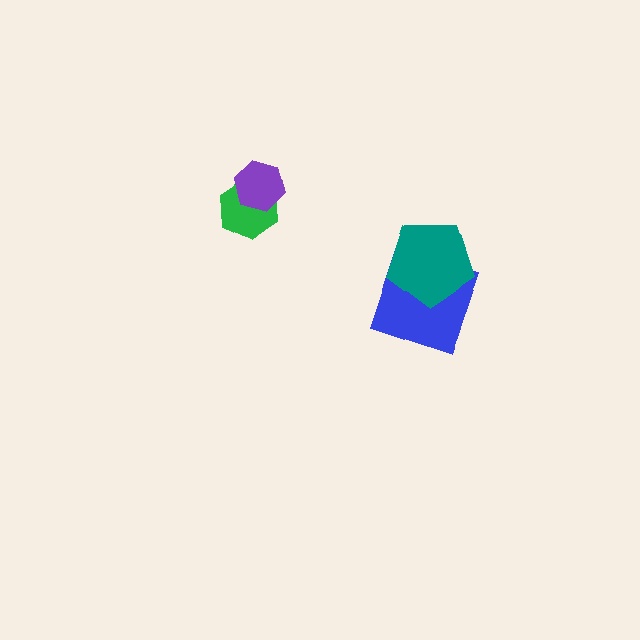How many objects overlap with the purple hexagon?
1 object overlaps with the purple hexagon.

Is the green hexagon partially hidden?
Yes, it is partially covered by another shape.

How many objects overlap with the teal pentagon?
1 object overlaps with the teal pentagon.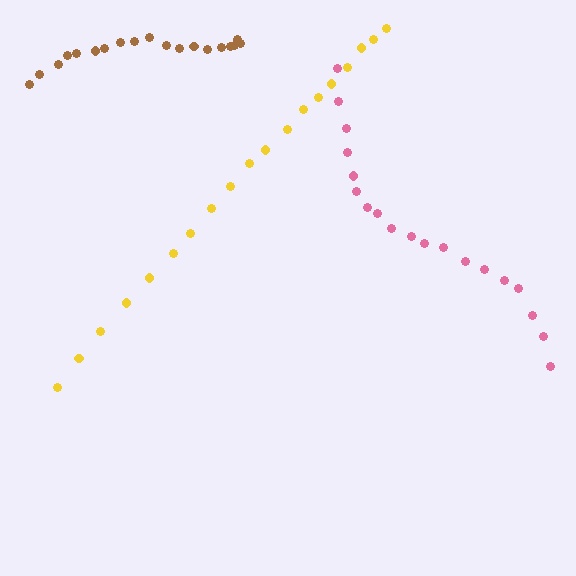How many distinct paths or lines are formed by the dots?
There are 3 distinct paths.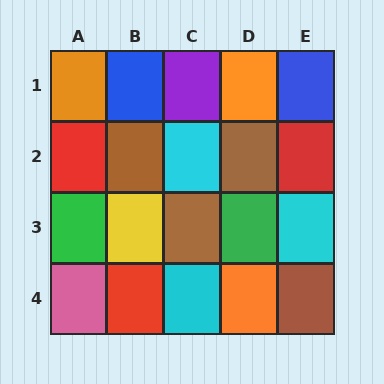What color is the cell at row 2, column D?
Brown.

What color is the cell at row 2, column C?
Cyan.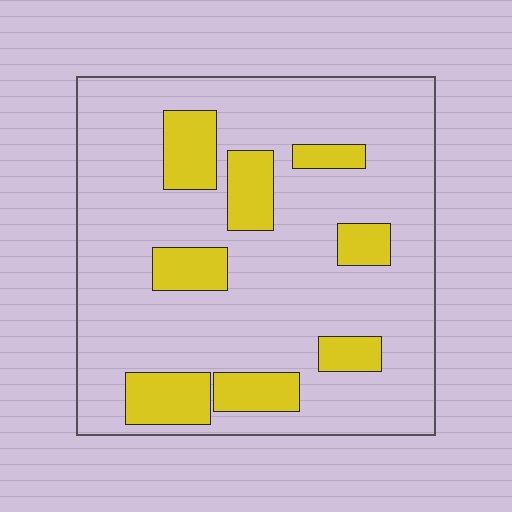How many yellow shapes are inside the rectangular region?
8.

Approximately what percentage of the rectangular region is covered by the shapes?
Approximately 20%.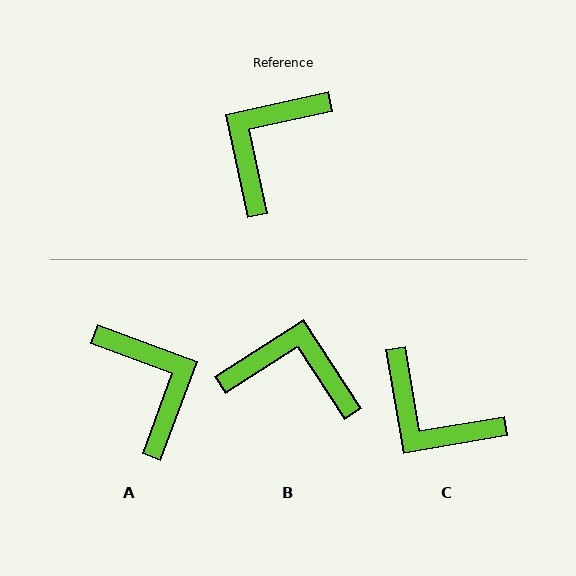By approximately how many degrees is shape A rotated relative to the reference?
Approximately 122 degrees clockwise.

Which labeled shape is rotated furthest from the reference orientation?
A, about 122 degrees away.